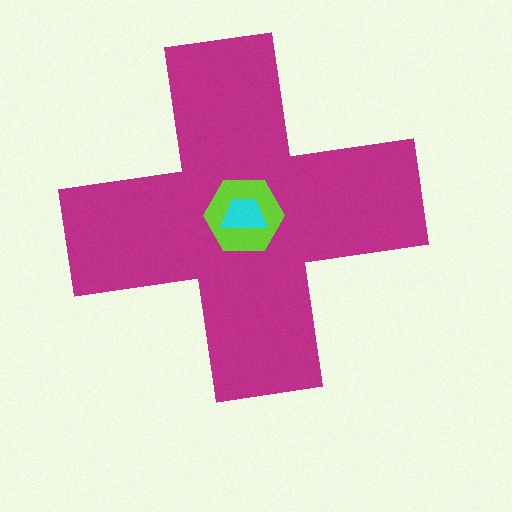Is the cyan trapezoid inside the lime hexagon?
Yes.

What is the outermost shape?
The magenta cross.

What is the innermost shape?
The cyan trapezoid.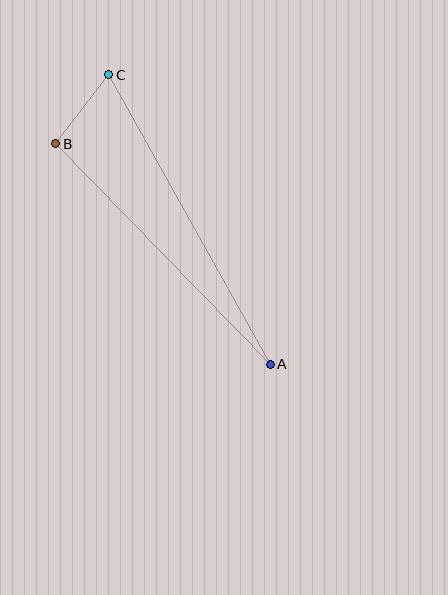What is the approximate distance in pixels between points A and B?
The distance between A and B is approximately 308 pixels.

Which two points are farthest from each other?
Points A and C are farthest from each other.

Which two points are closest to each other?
Points B and C are closest to each other.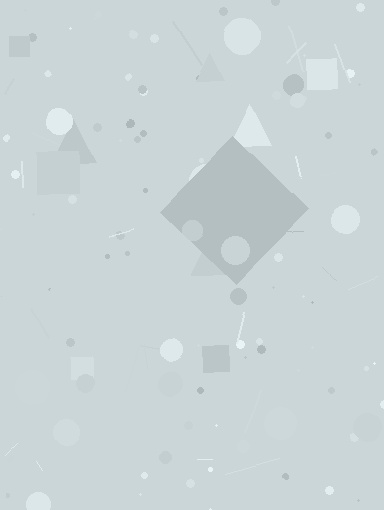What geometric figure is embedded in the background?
A diamond is embedded in the background.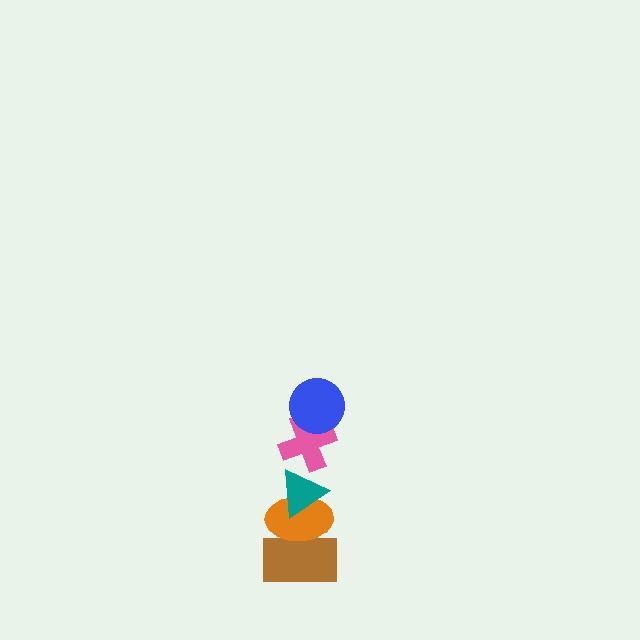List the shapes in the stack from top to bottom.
From top to bottom: the blue circle, the pink cross, the teal triangle, the orange ellipse, the brown rectangle.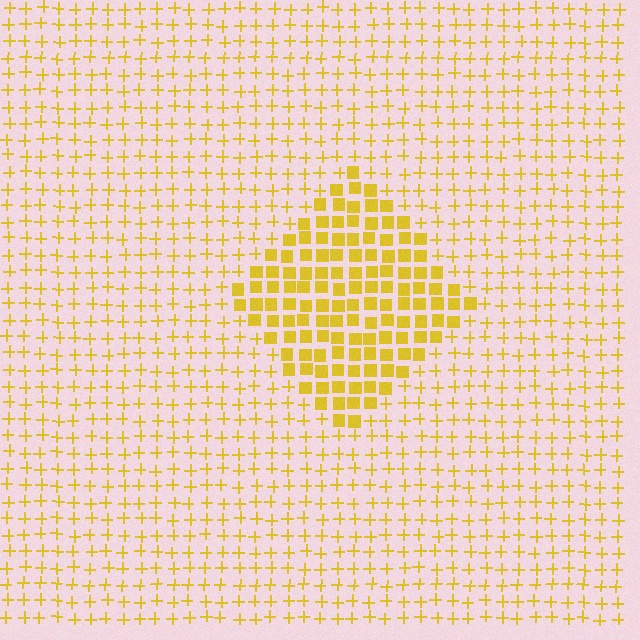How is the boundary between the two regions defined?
The boundary is defined by a change in element shape: squares inside vs. plus signs outside. All elements share the same color and spacing.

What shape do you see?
I see a diamond.